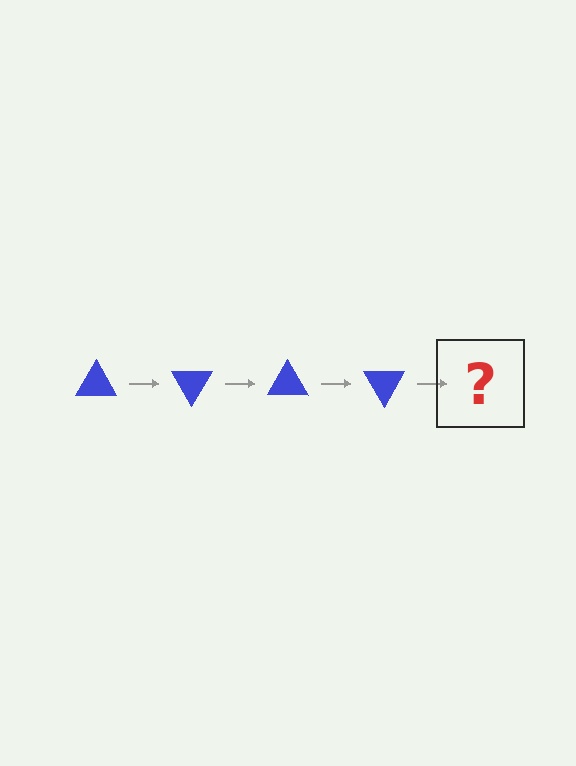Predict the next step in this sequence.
The next step is a blue triangle rotated 240 degrees.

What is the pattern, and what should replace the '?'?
The pattern is that the triangle rotates 60 degrees each step. The '?' should be a blue triangle rotated 240 degrees.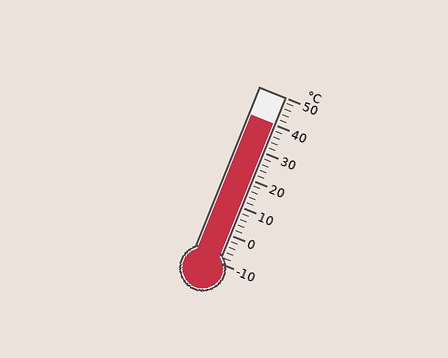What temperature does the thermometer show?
The thermometer shows approximately 40°C.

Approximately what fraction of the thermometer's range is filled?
The thermometer is filled to approximately 85% of its range.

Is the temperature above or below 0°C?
The temperature is above 0°C.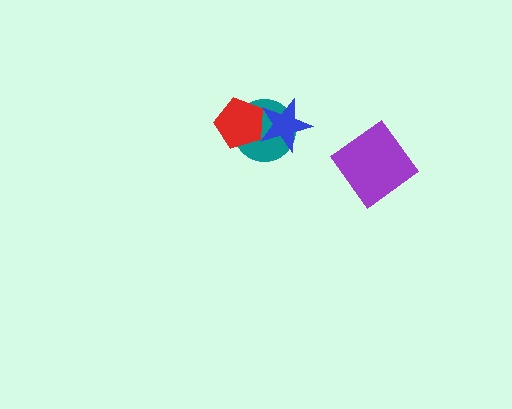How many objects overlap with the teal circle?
2 objects overlap with the teal circle.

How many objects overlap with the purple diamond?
0 objects overlap with the purple diamond.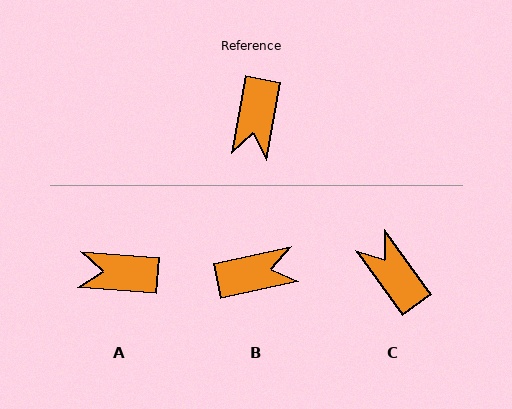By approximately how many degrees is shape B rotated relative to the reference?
Approximately 113 degrees counter-clockwise.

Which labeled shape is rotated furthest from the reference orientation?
C, about 134 degrees away.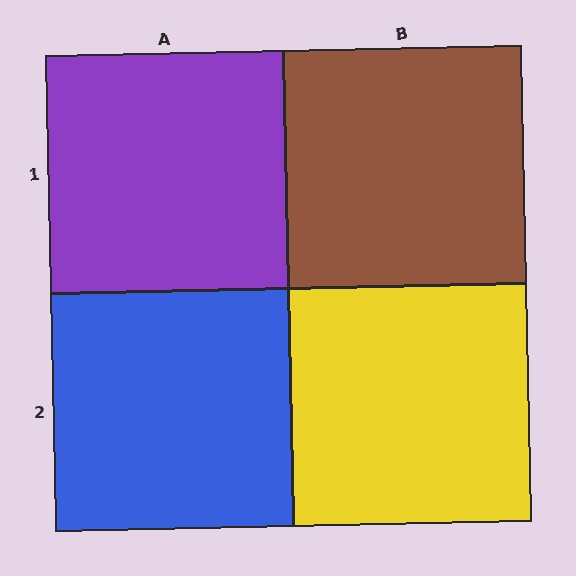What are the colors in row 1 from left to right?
Purple, brown.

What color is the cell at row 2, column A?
Blue.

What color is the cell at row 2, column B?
Yellow.